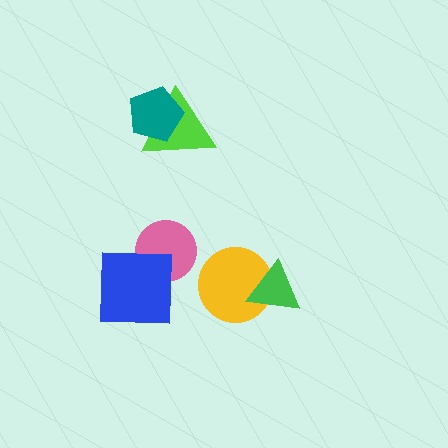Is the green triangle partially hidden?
No, no other shape covers it.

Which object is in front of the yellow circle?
The green triangle is in front of the yellow circle.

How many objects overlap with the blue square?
1 object overlaps with the blue square.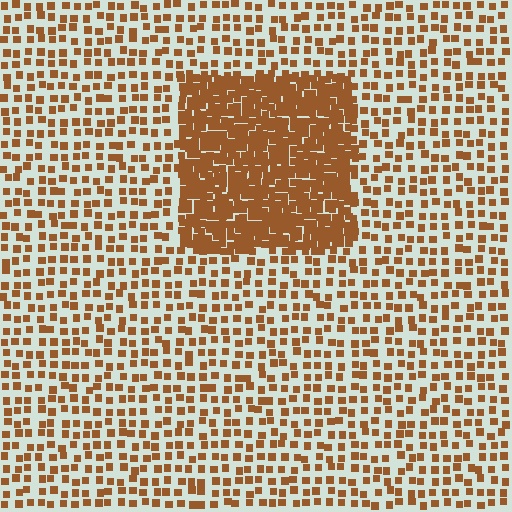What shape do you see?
I see a rectangle.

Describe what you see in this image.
The image contains small brown elements arranged at two different densities. A rectangle-shaped region is visible where the elements are more densely packed than the surrounding area.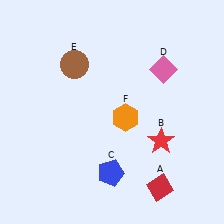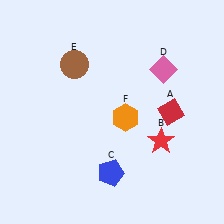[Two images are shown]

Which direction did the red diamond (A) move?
The red diamond (A) moved up.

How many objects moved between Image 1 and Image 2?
1 object moved between the two images.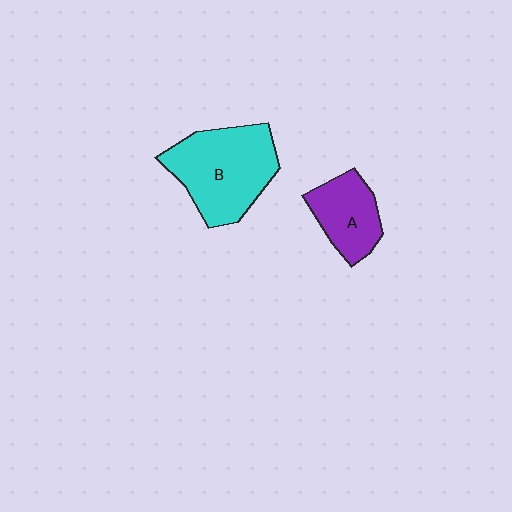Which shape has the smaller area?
Shape A (purple).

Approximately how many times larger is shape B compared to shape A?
Approximately 1.7 times.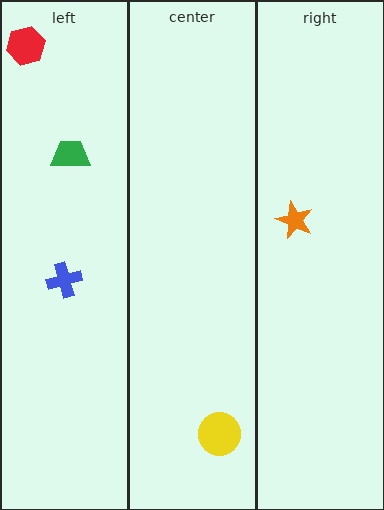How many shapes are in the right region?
1.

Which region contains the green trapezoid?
The left region.